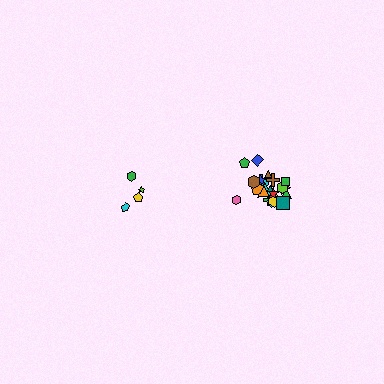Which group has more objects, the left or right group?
The right group.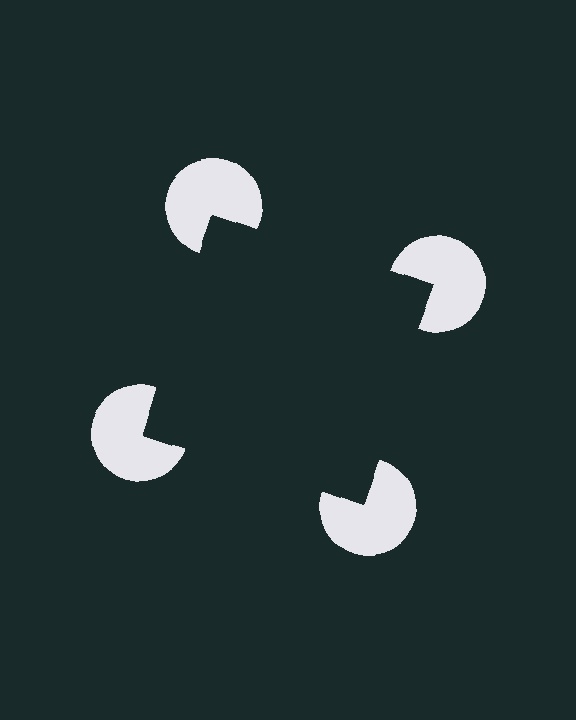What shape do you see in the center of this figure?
An illusory square — its edges are inferred from the aligned wedge cuts in the pac-man discs, not physically drawn.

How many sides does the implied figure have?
4 sides.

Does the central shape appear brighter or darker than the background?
It typically appears slightly darker than the background, even though no actual brightness change is drawn.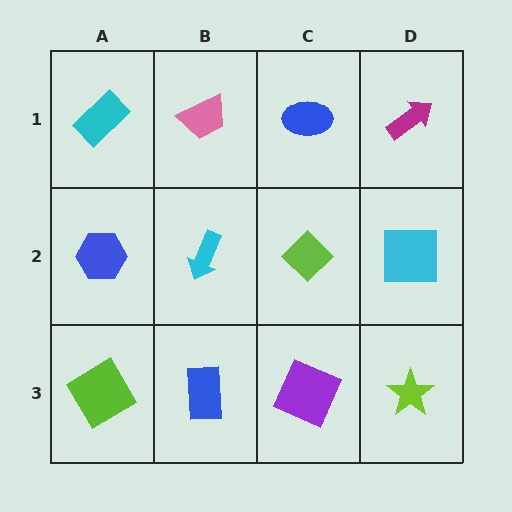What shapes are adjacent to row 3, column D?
A cyan square (row 2, column D), a purple square (row 3, column C).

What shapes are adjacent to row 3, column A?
A blue hexagon (row 2, column A), a blue rectangle (row 3, column B).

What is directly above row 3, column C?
A lime diamond.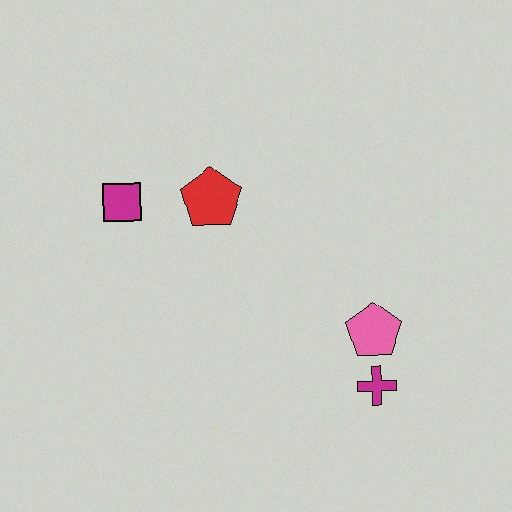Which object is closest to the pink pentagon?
The magenta cross is closest to the pink pentagon.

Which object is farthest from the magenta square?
The magenta cross is farthest from the magenta square.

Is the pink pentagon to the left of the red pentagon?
No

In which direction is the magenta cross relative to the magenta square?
The magenta cross is to the right of the magenta square.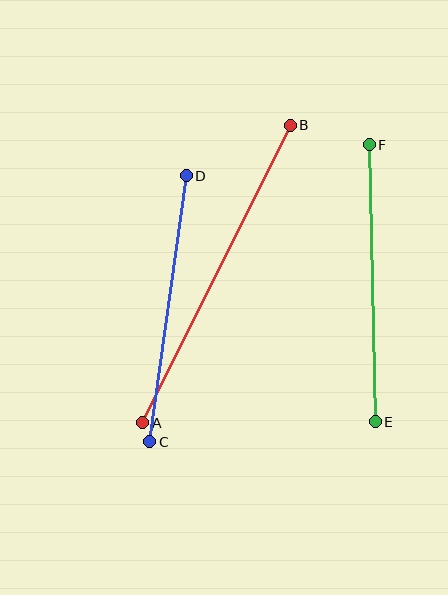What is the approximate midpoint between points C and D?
The midpoint is at approximately (168, 309) pixels.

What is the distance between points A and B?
The distance is approximately 332 pixels.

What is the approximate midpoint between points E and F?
The midpoint is at approximately (372, 283) pixels.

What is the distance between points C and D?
The distance is approximately 269 pixels.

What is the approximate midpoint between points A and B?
The midpoint is at approximately (217, 274) pixels.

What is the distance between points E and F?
The distance is approximately 277 pixels.